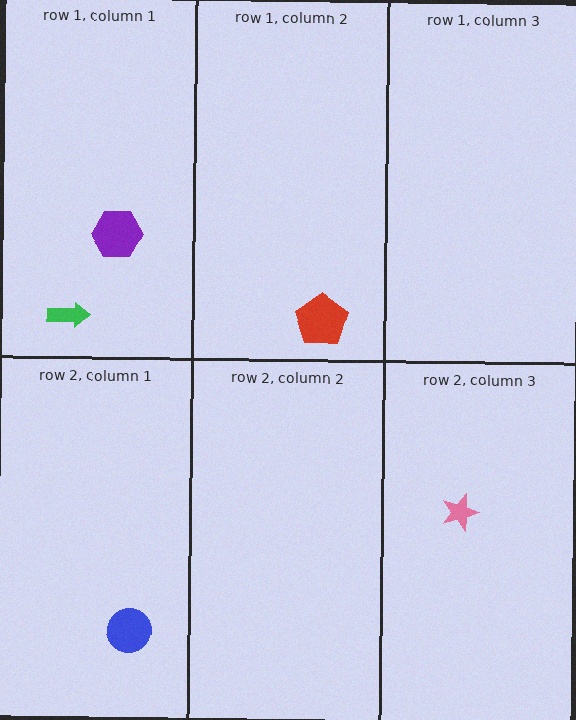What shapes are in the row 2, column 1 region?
The blue circle.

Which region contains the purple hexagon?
The row 1, column 1 region.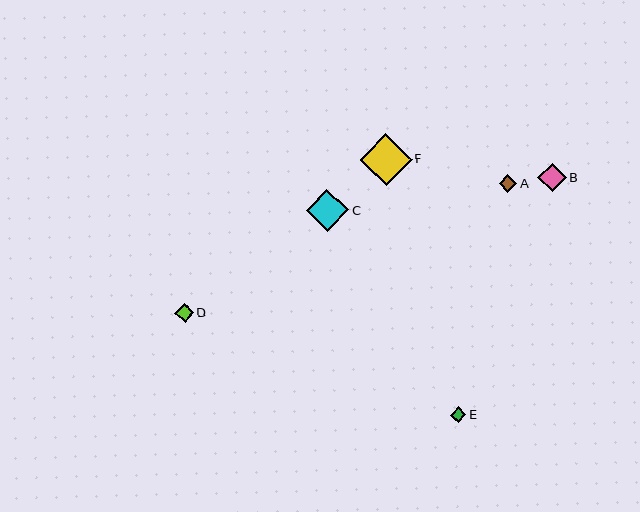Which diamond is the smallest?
Diamond E is the smallest with a size of approximately 15 pixels.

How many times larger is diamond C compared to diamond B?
Diamond C is approximately 1.5 times the size of diamond B.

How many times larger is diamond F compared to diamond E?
Diamond F is approximately 3.4 times the size of diamond E.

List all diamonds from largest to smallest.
From largest to smallest: F, C, B, D, A, E.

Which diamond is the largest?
Diamond F is the largest with a size of approximately 52 pixels.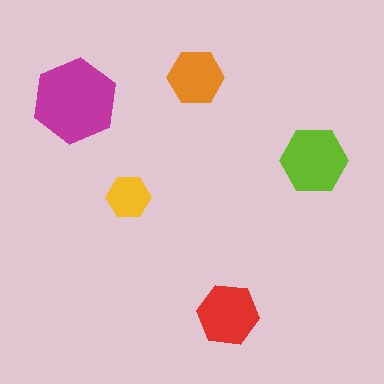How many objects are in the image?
There are 5 objects in the image.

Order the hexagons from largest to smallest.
the magenta one, the lime one, the red one, the orange one, the yellow one.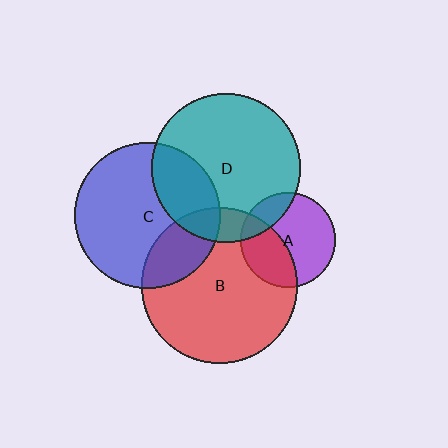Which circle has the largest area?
Circle B (red).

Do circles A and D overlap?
Yes.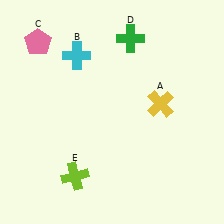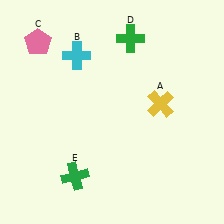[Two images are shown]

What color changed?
The cross (E) changed from lime in Image 1 to green in Image 2.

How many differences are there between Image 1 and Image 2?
There is 1 difference between the two images.